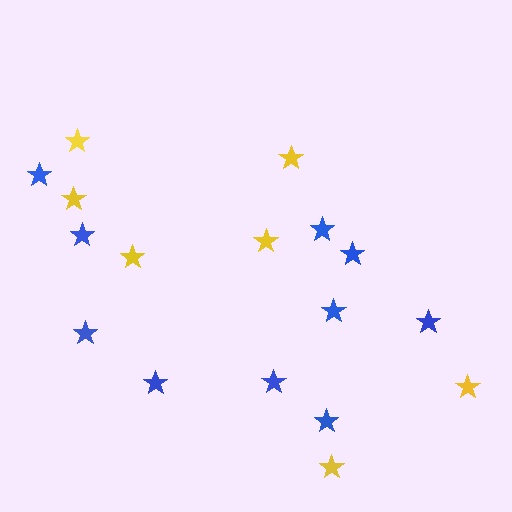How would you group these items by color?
There are 2 groups: one group of yellow stars (7) and one group of blue stars (10).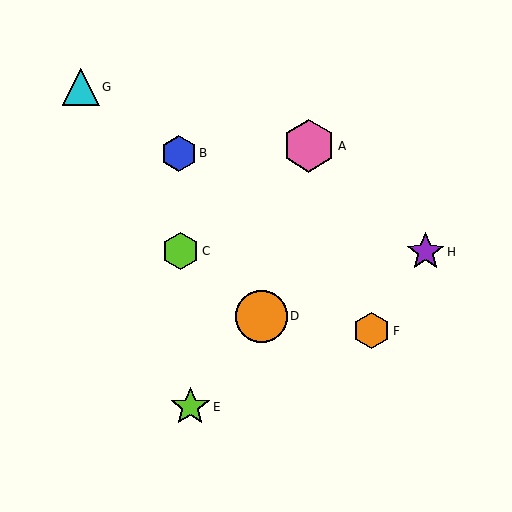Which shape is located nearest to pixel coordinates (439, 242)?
The purple star (labeled H) at (425, 252) is nearest to that location.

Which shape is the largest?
The pink hexagon (labeled A) is the largest.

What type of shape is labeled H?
Shape H is a purple star.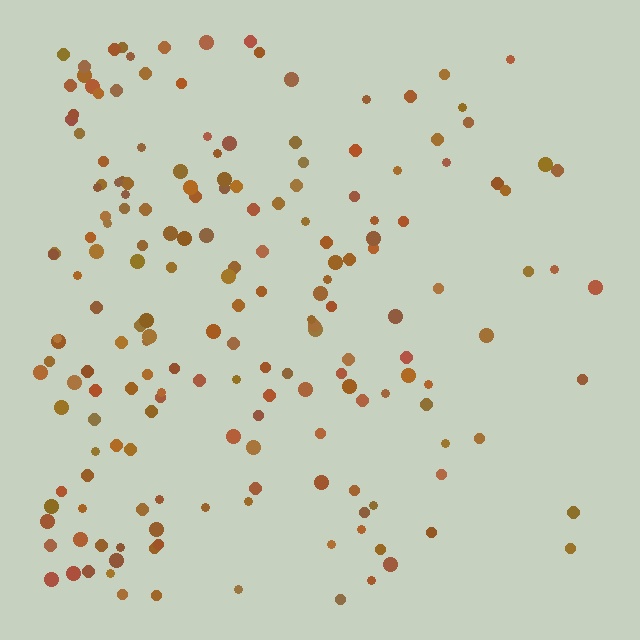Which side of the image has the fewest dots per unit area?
The right.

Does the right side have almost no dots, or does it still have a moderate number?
Still a moderate number, just noticeably fewer than the left.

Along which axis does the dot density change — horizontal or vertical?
Horizontal.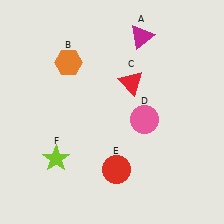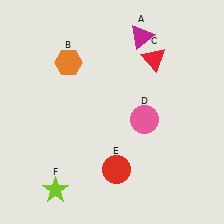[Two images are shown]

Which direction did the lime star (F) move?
The lime star (F) moved down.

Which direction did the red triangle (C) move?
The red triangle (C) moved up.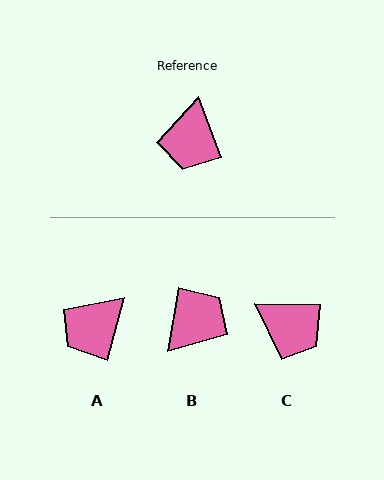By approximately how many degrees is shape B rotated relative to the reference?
Approximately 149 degrees counter-clockwise.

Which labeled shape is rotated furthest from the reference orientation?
B, about 149 degrees away.